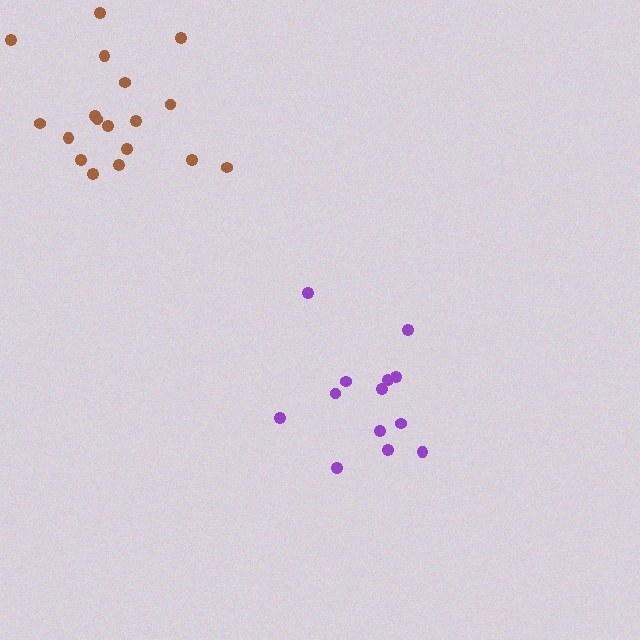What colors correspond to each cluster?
The clusters are colored: purple, brown.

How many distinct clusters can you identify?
There are 2 distinct clusters.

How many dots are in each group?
Group 1: 13 dots, Group 2: 18 dots (31 total).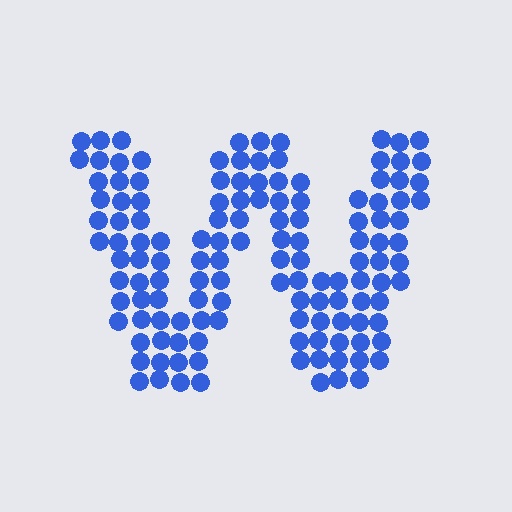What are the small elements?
The small elements are circles.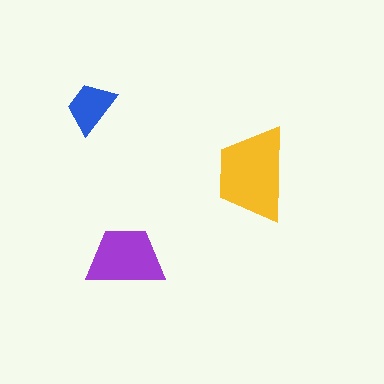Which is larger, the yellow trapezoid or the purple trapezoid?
The yellow one.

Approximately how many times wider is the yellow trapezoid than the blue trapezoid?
About 2 times wider.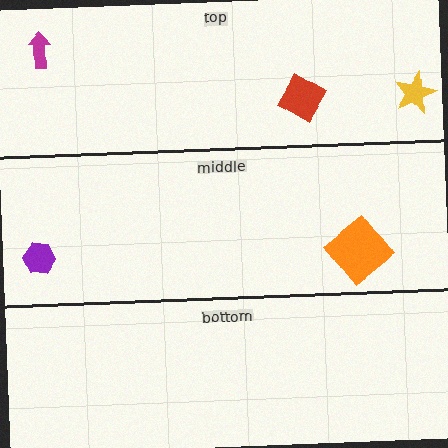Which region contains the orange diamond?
The middle region.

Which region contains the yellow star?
The top region.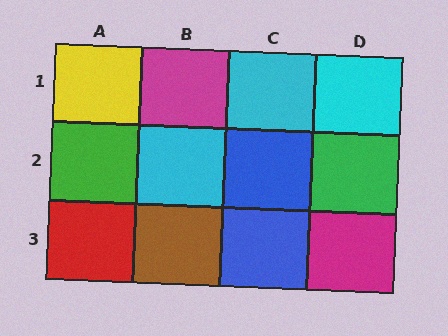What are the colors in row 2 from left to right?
Green, cyan, blue, green.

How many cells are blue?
2 cells are blue.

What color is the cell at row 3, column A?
Red.